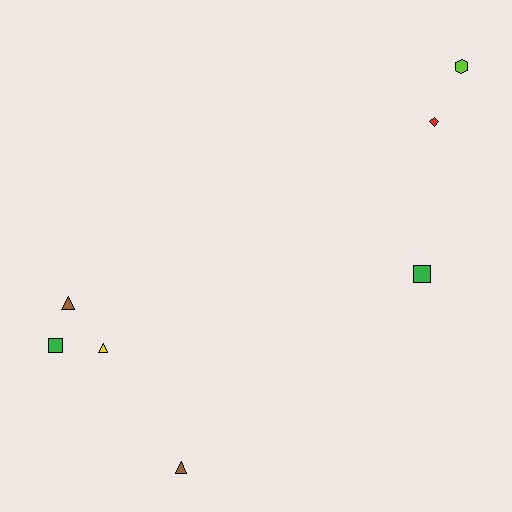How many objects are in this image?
There are 7 objects.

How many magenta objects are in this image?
There are no magenta objects.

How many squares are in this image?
There are 2 squares.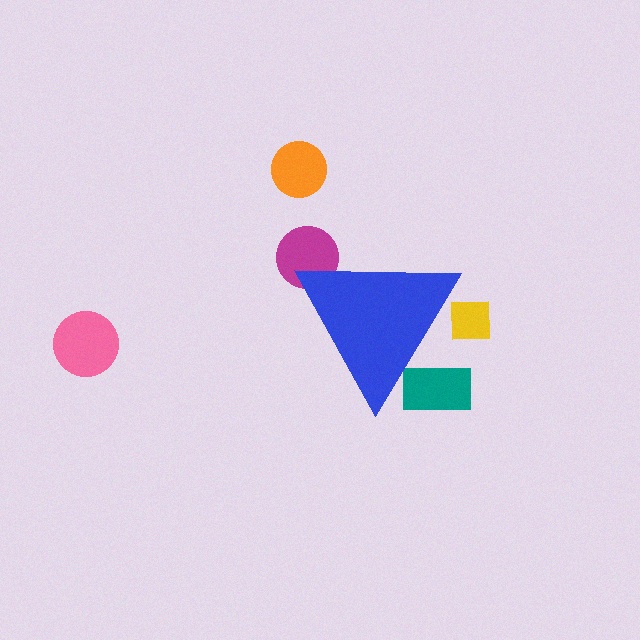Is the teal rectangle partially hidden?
Yes, the teal rectangle is partially hidden behind the blue triangle.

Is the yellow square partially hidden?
Yes, the yellow square is partially hidden behind the blue triangle.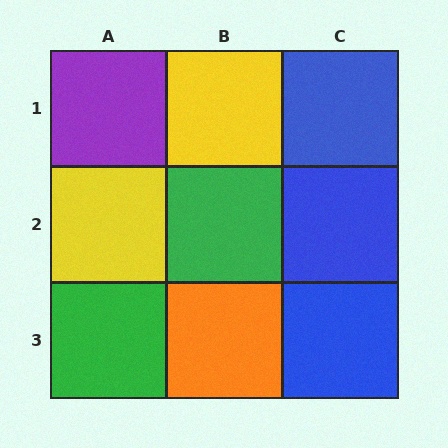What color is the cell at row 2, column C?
Blue.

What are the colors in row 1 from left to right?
Purple, yellow, blue.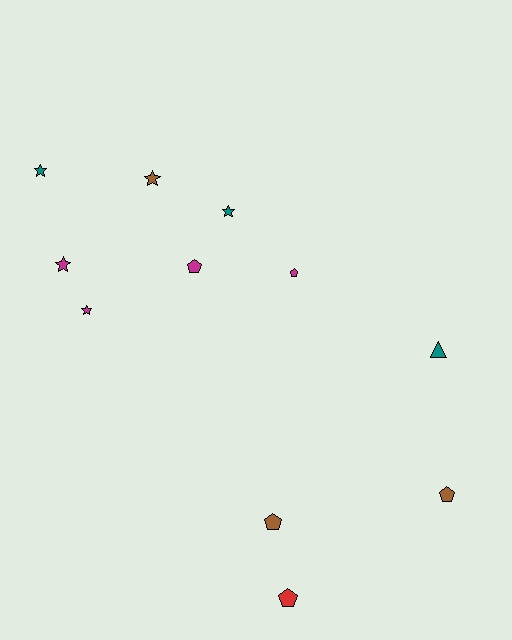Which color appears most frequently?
Magenta, with 4 objects.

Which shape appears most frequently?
Pentagon, with 5 objects.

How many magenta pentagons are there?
There are 2 magenta pentagons.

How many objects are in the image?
There are 11 objects.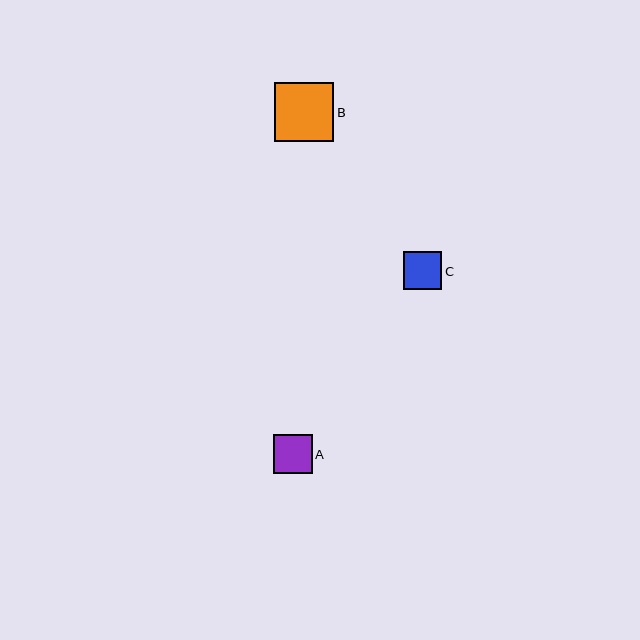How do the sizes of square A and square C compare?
Square A and square C are approximately the same size.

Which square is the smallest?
Square C is the smallest with a size of approximately 38 pixels.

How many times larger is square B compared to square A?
Square B is approximately 1.5 times the size of square A.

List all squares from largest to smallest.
From largest to smallest: B, A, C.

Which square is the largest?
Square B is the largest with a size of approximately 60 pixels.